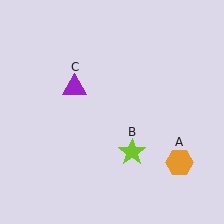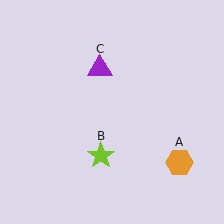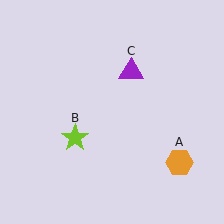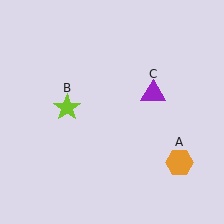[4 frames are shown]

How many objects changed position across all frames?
2 objects changed position: lime star (object B), purple triangle (object C).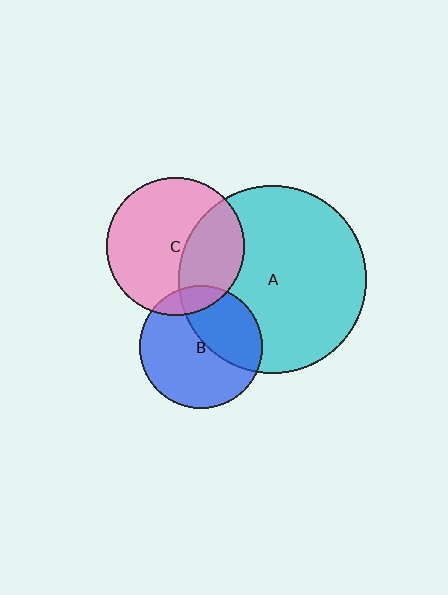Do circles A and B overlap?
Yes.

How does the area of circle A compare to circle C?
Approximately 1.8 times.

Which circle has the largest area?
Circle A (cyan).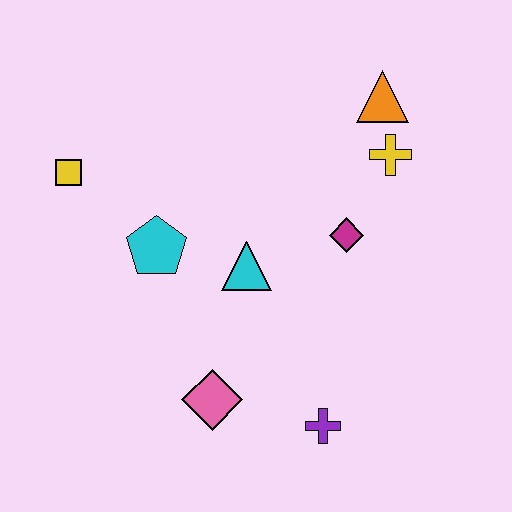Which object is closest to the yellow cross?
The orange triangle is closest to the yellow cross.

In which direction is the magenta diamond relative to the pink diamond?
The magenta diamond is above the pink diamond.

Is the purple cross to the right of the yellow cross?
No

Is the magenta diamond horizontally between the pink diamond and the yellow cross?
Yes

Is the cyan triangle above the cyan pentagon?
No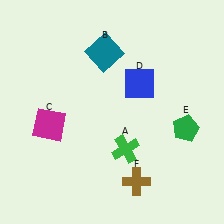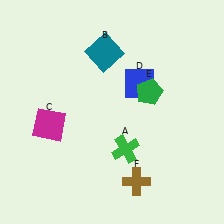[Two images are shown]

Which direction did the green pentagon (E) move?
The green pentagon (E) moved up.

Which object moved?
The green pentagon (E) moved up.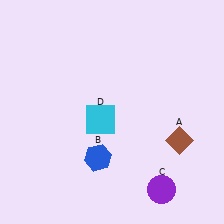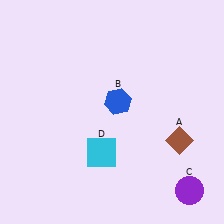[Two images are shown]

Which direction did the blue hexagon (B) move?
The blue hexagon (B) moved up.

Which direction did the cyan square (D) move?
The cyan square (D) moved down.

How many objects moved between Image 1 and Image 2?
3 objects moved between the two images.